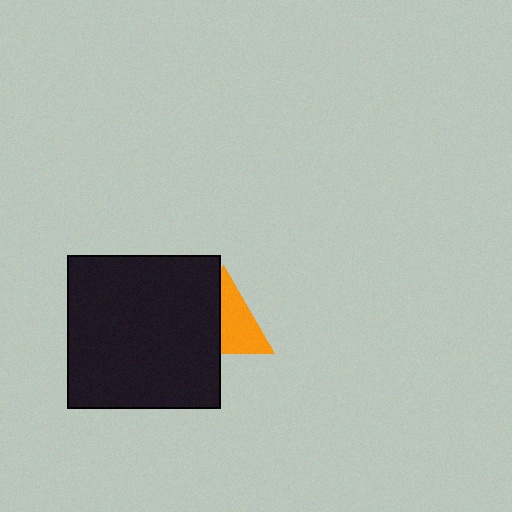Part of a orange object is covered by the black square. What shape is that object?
It is a triangle.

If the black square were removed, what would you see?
You would see the complete orange triangle.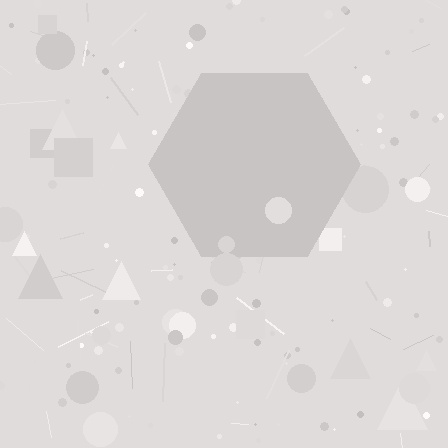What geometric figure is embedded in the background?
A hexagon is embedded in the background.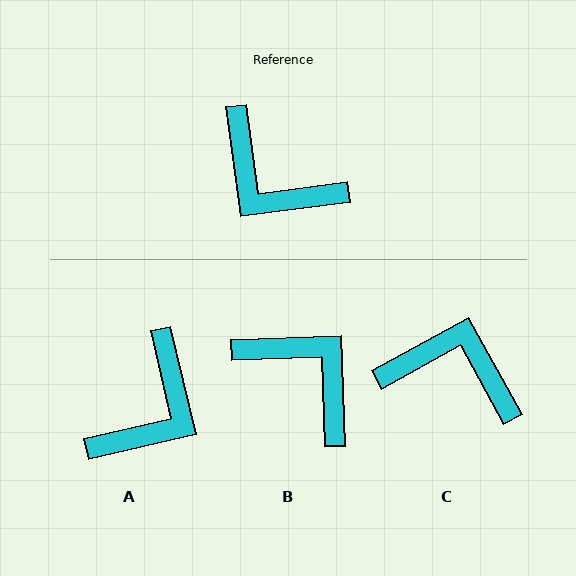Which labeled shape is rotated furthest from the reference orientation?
B, about 175 degrees away.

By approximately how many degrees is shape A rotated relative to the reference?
Approximately 96 degrees counter-clockwise.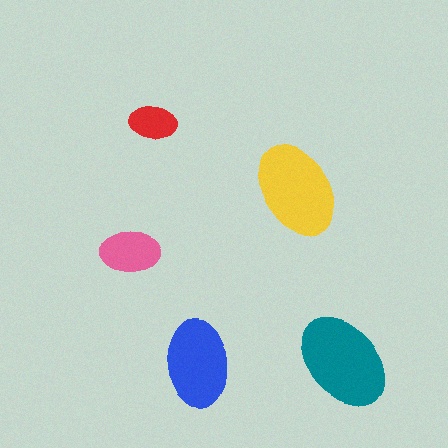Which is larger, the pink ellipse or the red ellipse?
The pink one.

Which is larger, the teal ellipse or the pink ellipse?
The teal one.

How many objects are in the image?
There are 5 objects in the image.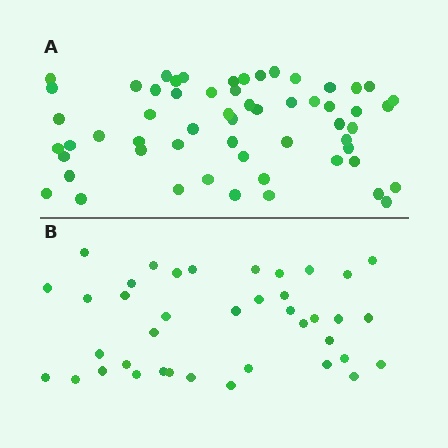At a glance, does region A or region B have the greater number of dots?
Region A (the top region) has more dots.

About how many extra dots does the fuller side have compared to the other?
Region A has approximately 20 more dots than region B.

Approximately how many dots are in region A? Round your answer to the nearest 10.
About 60 dots. (The exact count is 58, which rounds to 60.)